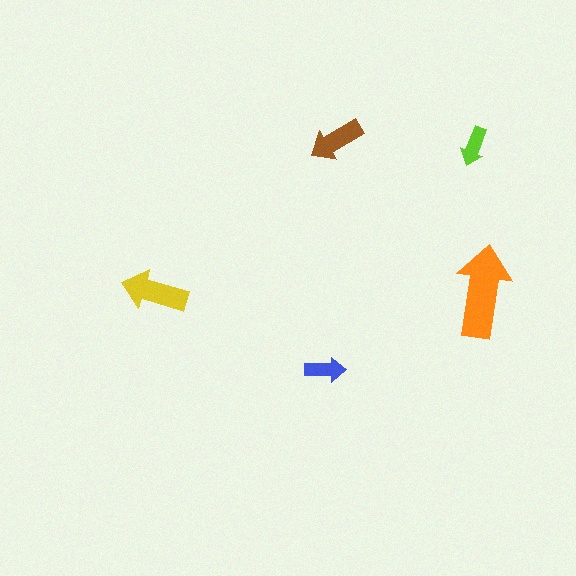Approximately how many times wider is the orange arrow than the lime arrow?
About 2.5 times wider.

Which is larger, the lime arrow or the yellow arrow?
The yellow one.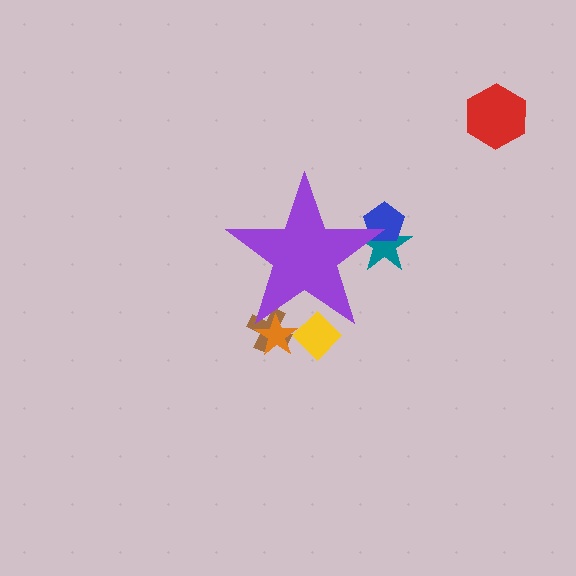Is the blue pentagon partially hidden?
Yes, the blue pentagon is partially hidden behind the purple star.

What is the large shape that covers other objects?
A purple star.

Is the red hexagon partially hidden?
No, the red hexagon is fully visible.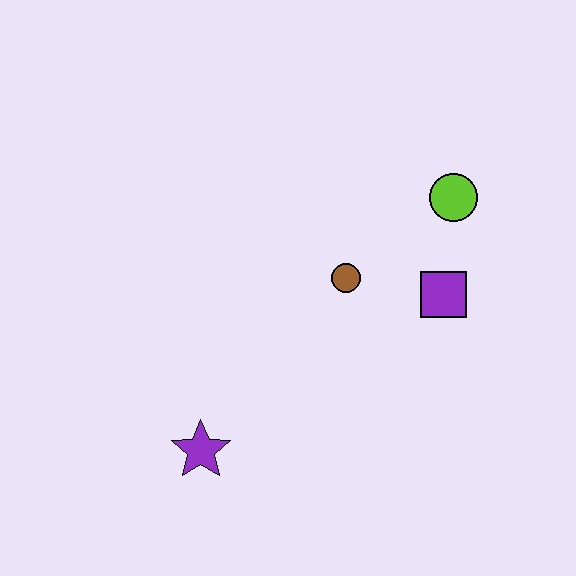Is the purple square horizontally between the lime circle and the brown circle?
Yes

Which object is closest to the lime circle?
The purple square is closest to the lime circle.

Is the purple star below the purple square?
Yes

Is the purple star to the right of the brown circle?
No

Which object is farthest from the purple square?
The purple star is farthest from the purple square.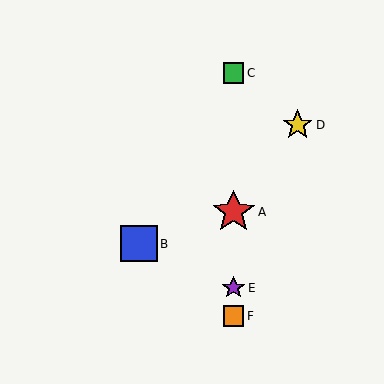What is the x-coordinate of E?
Object E is at x≈234.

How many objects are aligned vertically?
4 objects (A, C, E, F) are aligned vertically.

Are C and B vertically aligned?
No, C is at x≈234 and B is at x≈139.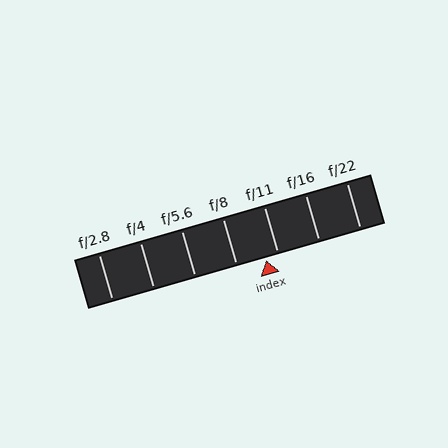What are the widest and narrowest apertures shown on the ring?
The widest aperture shown is f/2.8 and the narrowest is f/22.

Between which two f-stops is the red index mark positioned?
The index mark is between f/8 and f/11.